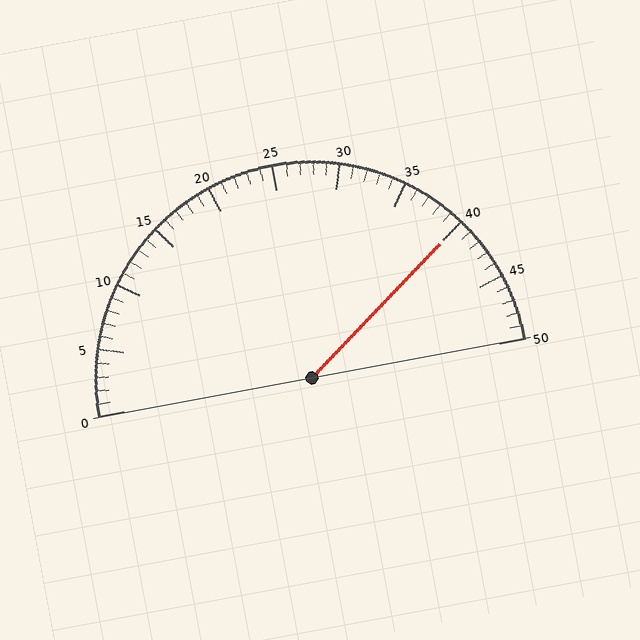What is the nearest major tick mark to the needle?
The nearest major tick mark is 40.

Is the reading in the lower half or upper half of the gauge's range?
The reading is in the upper half of the range (0 to 50).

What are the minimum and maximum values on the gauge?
The gauge ranges from 0 to 50.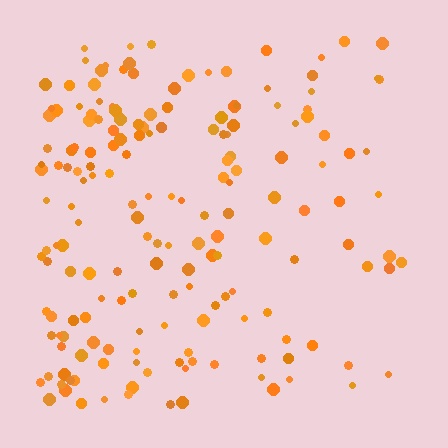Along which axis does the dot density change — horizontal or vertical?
Horizontal.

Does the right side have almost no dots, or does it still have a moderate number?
Still a moderate number, just noticeably fewer than the left.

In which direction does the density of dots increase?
From right to left, with the left side densest.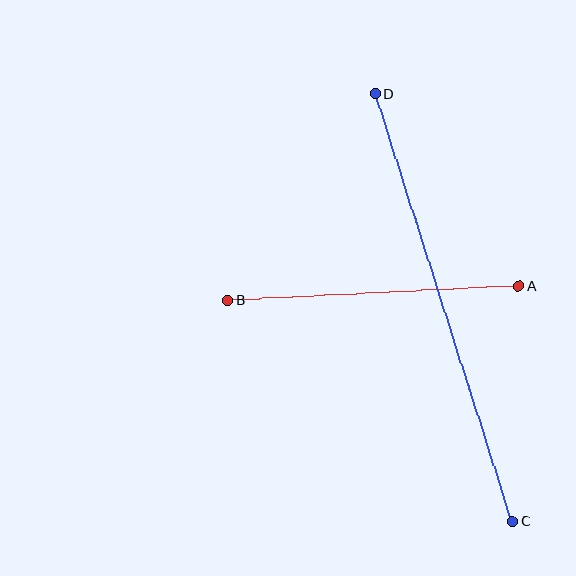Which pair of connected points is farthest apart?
Points C and D are farthest apart.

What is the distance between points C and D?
The distance is approximately 449 pixels.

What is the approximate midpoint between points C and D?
The midpoint is at approximately (444, 308) pixels.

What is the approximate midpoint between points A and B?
The midpoint is at approximately (373, 293) pixels.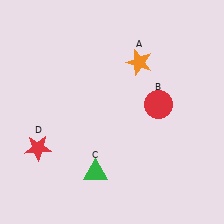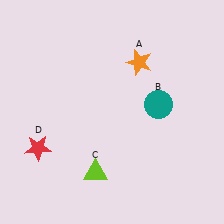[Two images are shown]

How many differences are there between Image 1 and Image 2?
There are 2 differences between the two images.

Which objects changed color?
B changed from red to teal. C changed from green to lime.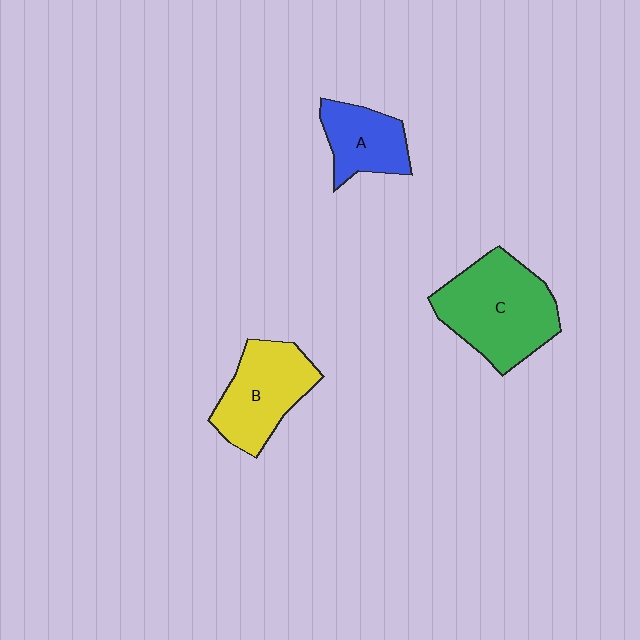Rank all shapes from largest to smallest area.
From largest to smallest: C (green), B (yellow), A (blue).